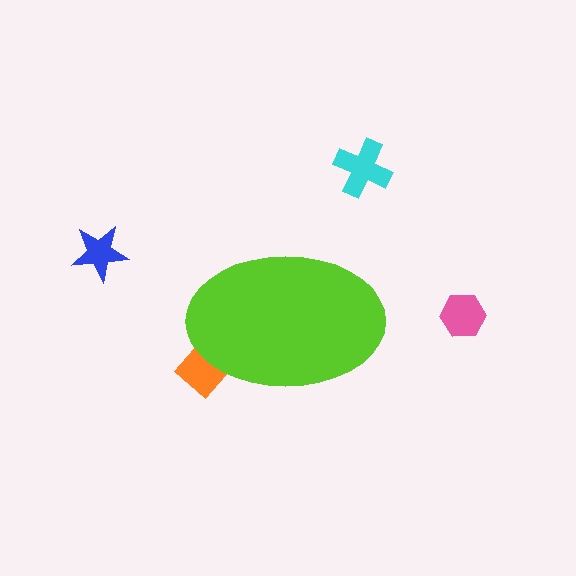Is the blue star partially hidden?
No, the blue star is fully visible.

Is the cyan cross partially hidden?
No, the cyan cross is fully visible.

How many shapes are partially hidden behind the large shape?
1 shape is partially hidden.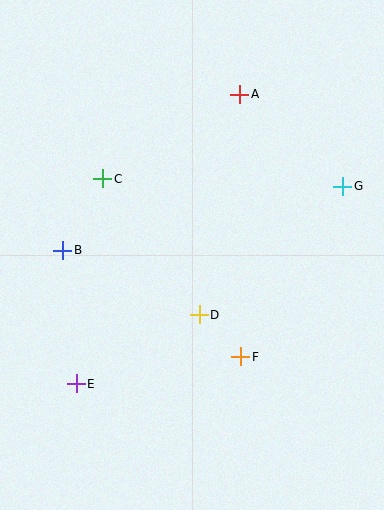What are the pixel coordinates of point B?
Point B is at (63, 250).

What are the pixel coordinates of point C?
Point C is at (103, 179).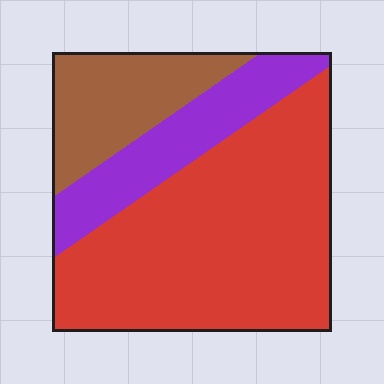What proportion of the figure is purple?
Purple takes up between a sixth and a third of the figure.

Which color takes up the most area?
Red, at roughly 60%.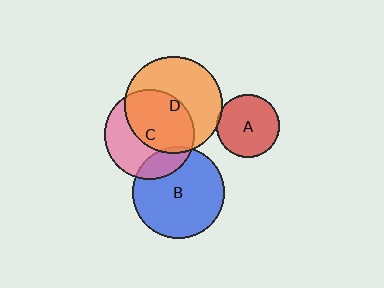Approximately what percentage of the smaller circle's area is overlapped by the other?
Approximately 5%.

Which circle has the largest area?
Circle D (orange).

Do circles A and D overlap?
Yes.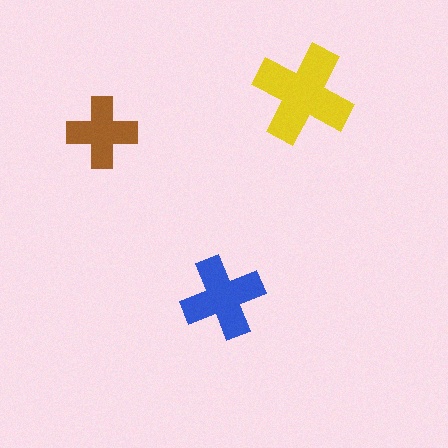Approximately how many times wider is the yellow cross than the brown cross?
About 1.5 times wider.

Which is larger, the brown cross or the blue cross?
The blue one.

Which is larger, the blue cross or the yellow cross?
The yellow one.